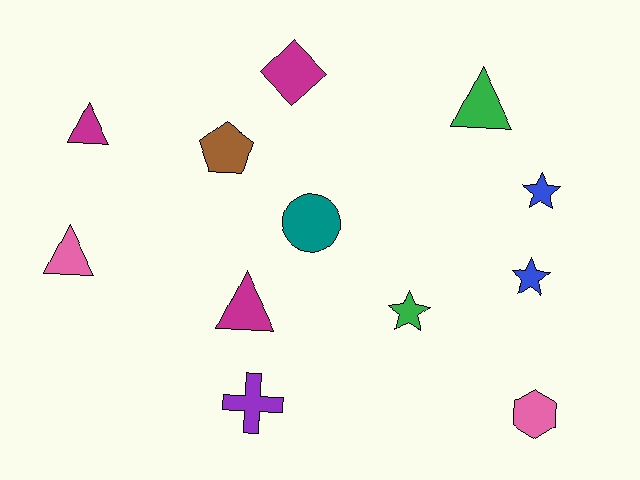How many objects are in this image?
There are 12 objects.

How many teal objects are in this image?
There is 1 teal object.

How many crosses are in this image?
There is 1 cross.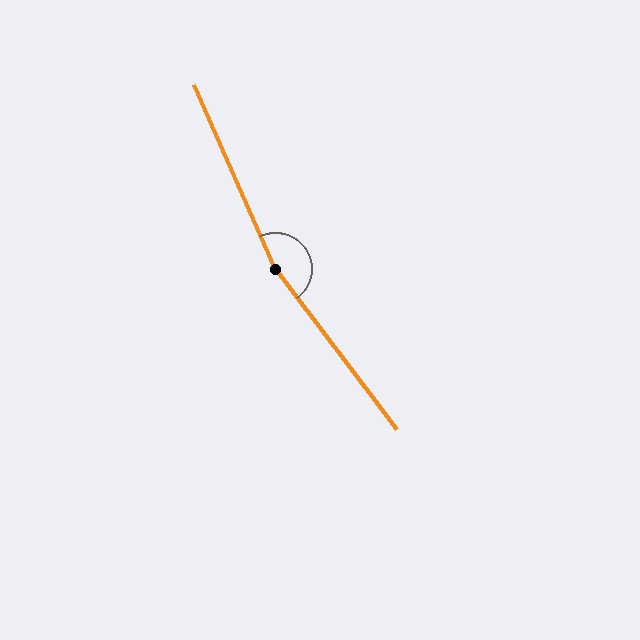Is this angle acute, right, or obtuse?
It is obtuse.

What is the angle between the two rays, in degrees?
Approximately 167 degrees.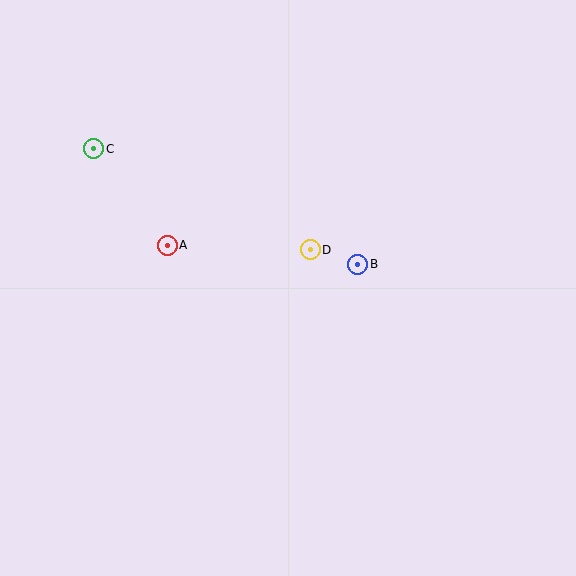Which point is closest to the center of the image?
Point D at (310, 250) is closest to the center.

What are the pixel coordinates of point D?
Point D is at (310, 250).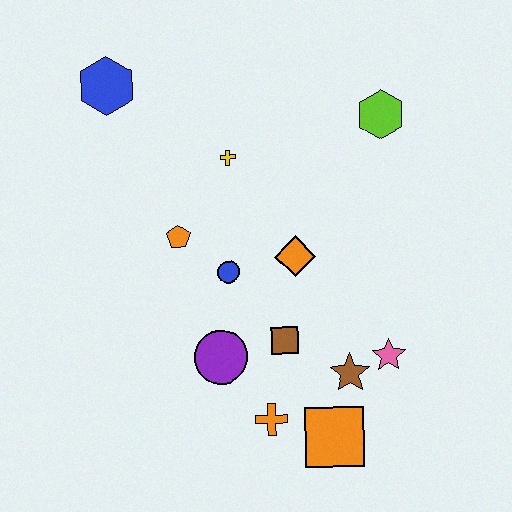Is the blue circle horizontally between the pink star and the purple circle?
Yes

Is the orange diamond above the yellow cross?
No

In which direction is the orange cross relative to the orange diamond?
The orange cross is below the orange diamond.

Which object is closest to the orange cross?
The orange square is closest to the orange cross.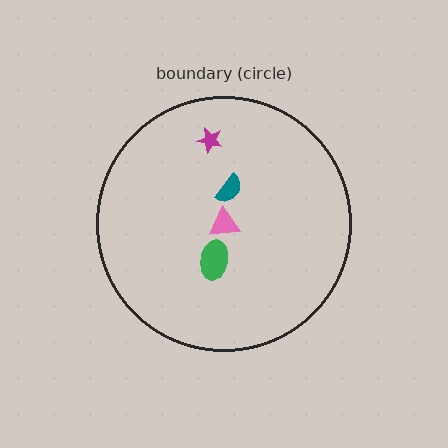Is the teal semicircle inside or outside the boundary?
Inside.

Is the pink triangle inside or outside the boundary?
Inside.